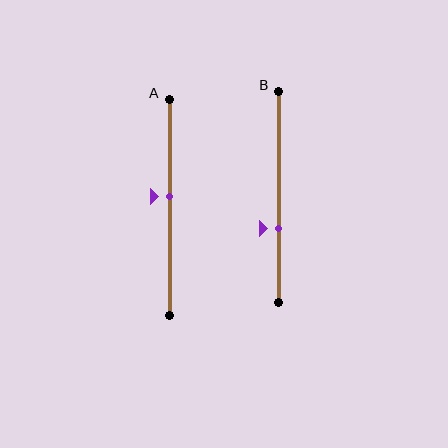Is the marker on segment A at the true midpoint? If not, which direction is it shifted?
No, the marker on segment A is shifted upward by about 5% of the segment length.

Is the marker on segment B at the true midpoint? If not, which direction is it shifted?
No, the marker on segment B is shifted downward by about 15% of the segment length.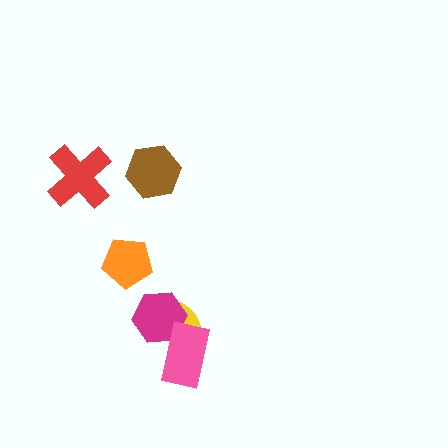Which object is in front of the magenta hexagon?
The pink rectangle is in front of the magenta hexagon.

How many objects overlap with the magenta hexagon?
2 objects overlap with the magenta hexagon.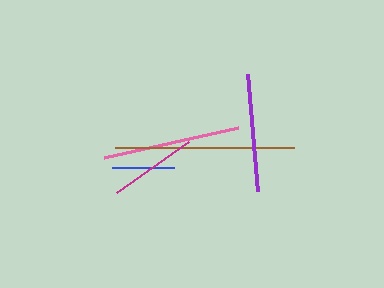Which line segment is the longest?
The brown line is the longest at approximately 179 pixels.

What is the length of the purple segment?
The purple segment is approximately 118 pixels long.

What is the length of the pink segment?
The pink segment is approximately 136 pixels long.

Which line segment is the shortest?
The blue line is the shortest at approximately 62 pixels.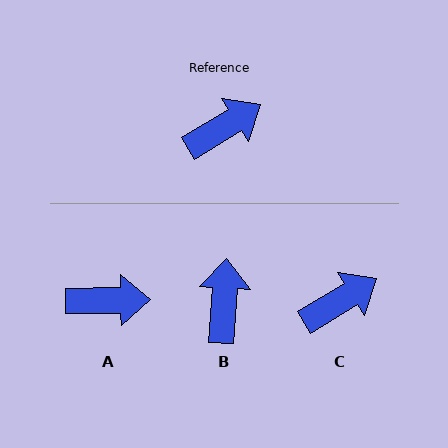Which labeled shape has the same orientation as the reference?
C.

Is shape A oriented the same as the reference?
No, it is off by about 31 degrees.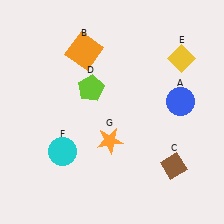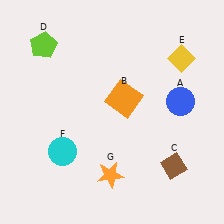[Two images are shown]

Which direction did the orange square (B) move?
The orange square (B) moved down.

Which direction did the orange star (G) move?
The orange star (G) moved down.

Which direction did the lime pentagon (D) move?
The lime pentagon (D) moved left.